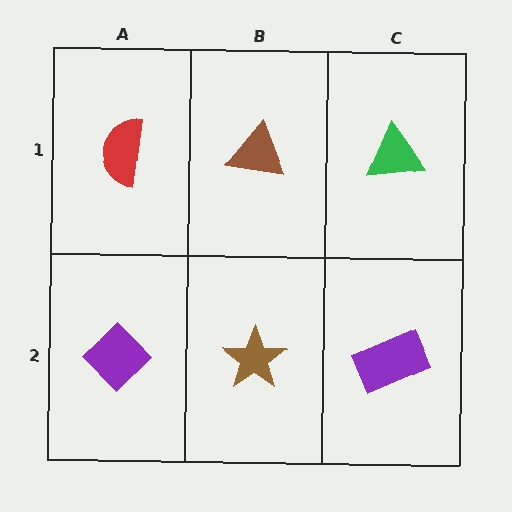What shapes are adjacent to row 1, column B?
A brown star (row 2, column B), a red semicircle (row 1, column A), a green triangle (row 1, column C).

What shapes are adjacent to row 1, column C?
A purple rectangle (row 2, column C), a brown triangle (row 1, column B).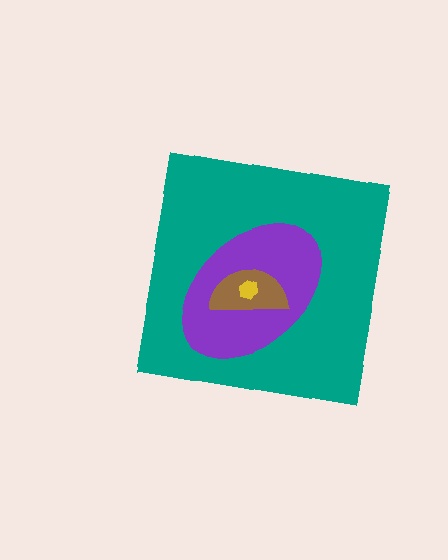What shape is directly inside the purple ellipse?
The brown semicircle.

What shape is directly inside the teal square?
The purple ellipse.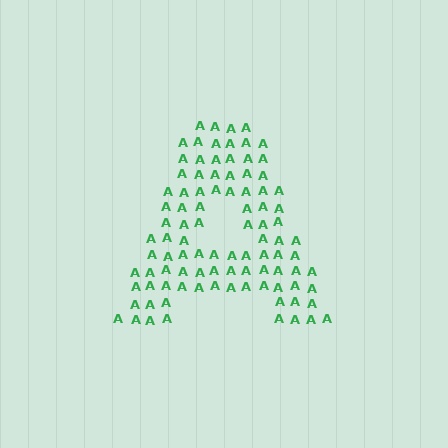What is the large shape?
The large shape is the letter A.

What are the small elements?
The small elements are letter A's.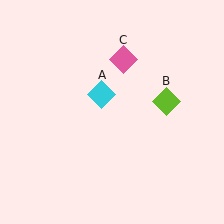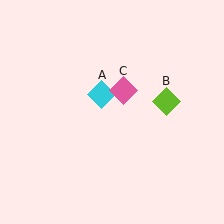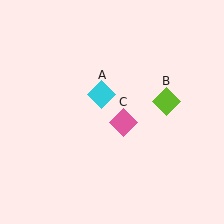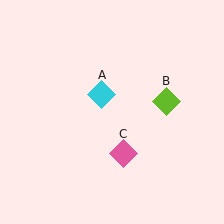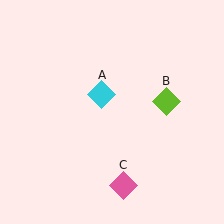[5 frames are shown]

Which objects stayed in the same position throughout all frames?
Cyan diamond (object A) and lime diamond (object B) remained stationary.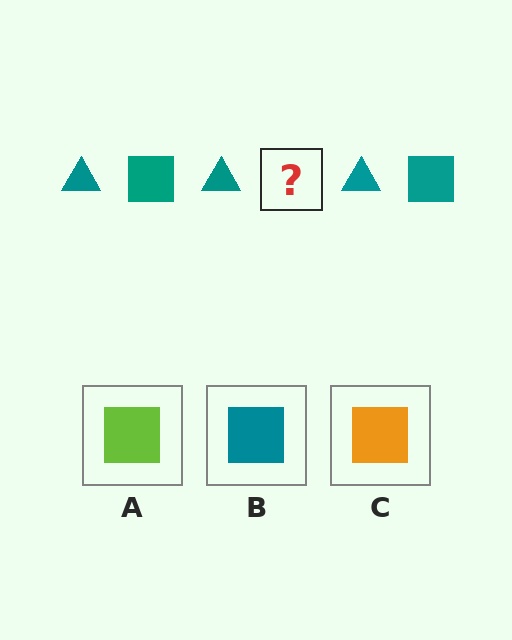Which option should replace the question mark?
Option B.